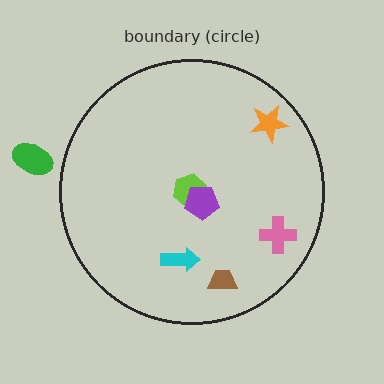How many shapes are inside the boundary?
6 inside, 1 outside.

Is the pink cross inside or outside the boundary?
Inside.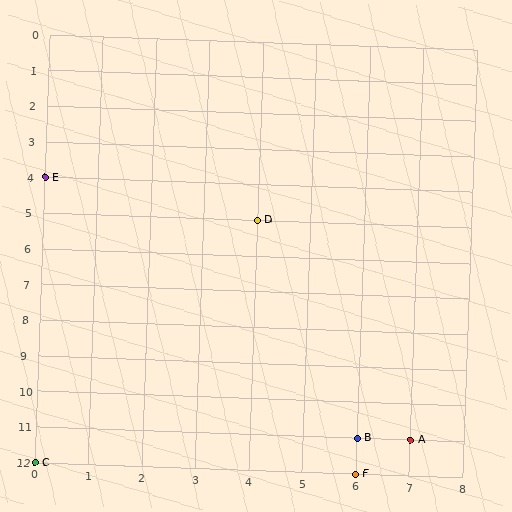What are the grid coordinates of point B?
Point B is at grid coordinates (6, 11).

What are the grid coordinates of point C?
Point C is at grid coordinates (0, 12).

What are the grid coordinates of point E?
Point E is at grid coordinates (0, 4).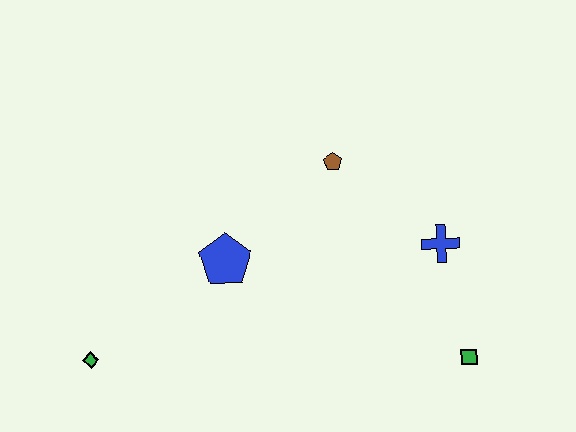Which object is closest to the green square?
The blue cross is closest to the green square.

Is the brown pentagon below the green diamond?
No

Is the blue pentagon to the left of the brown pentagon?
Yes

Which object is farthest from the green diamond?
The green square is farthest from the green diamond.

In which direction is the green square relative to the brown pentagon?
The green square is below the brown pentagon.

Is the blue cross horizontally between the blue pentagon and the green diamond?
No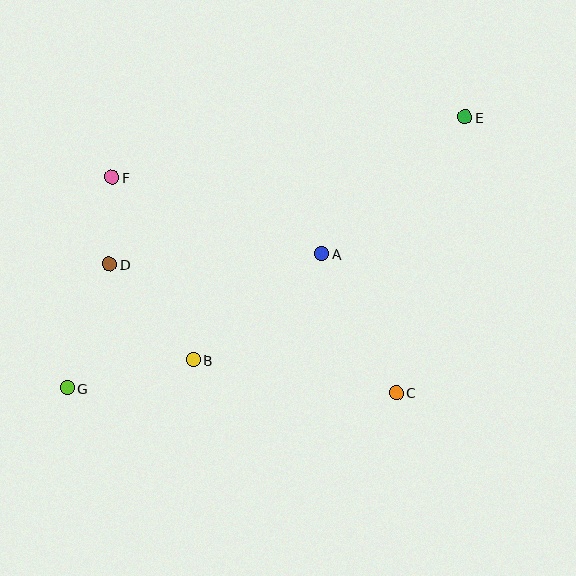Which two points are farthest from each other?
Points E and G are farthest from each other.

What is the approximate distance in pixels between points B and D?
The distance between B and D is approximately 127 pixels.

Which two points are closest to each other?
Points D and F are closest to each other.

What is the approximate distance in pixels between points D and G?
The distance between D and G is approximately 131 pixels.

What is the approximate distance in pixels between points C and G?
The distance between C and G is approximately 329 pixels.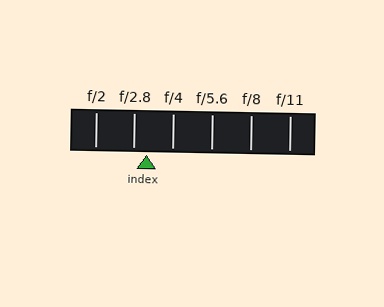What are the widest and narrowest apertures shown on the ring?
The widest aperture shown is f/2 and the narrowest is f/11.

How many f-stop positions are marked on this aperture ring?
There are 6 f-stop positions marked.